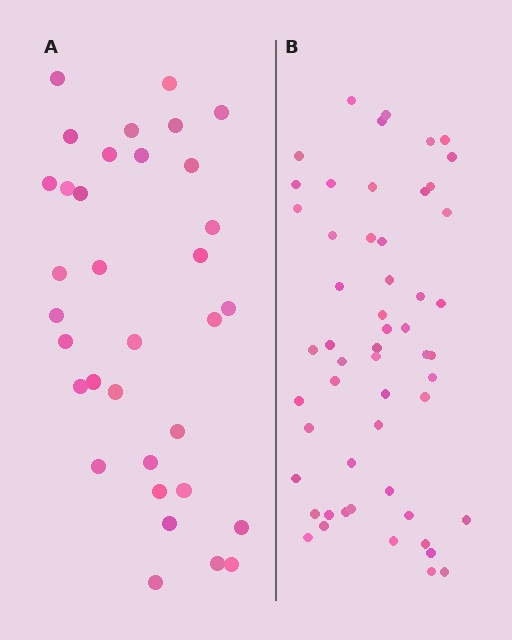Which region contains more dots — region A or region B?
Region B (the right region) has more dots.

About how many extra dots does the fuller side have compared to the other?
Region B has approximately 20 more dots than region A.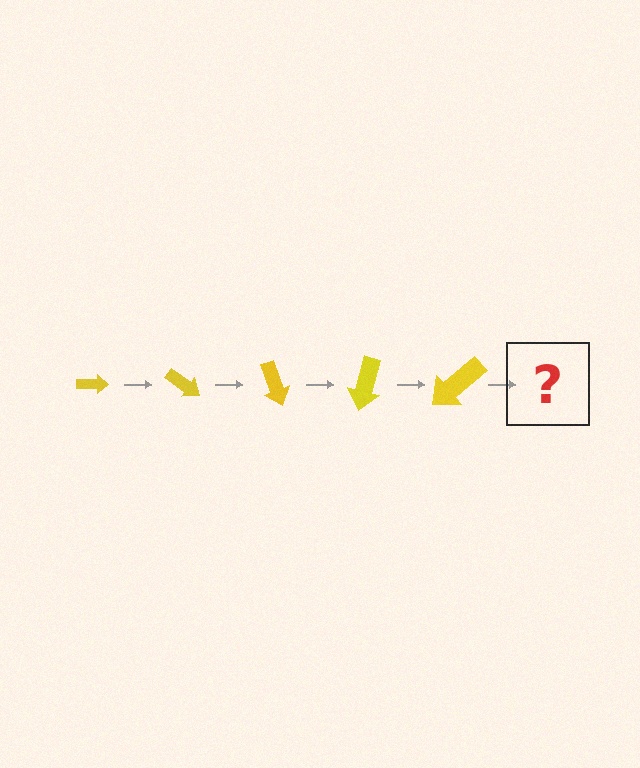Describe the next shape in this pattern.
It should be an arrow, larger than the previous one and rotated 175 degrees from the start.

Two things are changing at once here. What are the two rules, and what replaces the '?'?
The two rules are that the arrow grows larger each step and it rotates 35 degrees each step. The '?' should be an arrow, larger than the previous one and rotated 175 degrees from the start.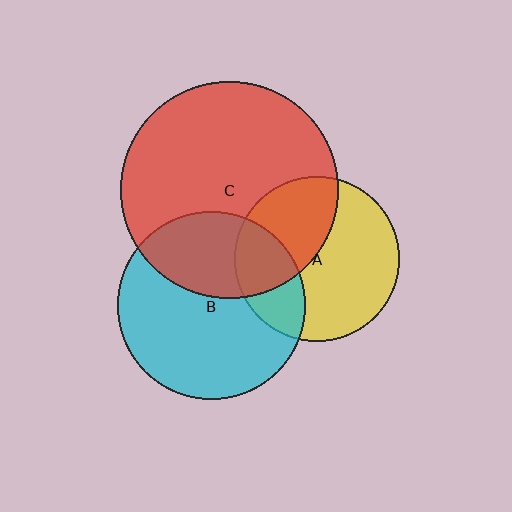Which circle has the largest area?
Circle C (red).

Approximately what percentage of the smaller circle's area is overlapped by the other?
Approximately 40%.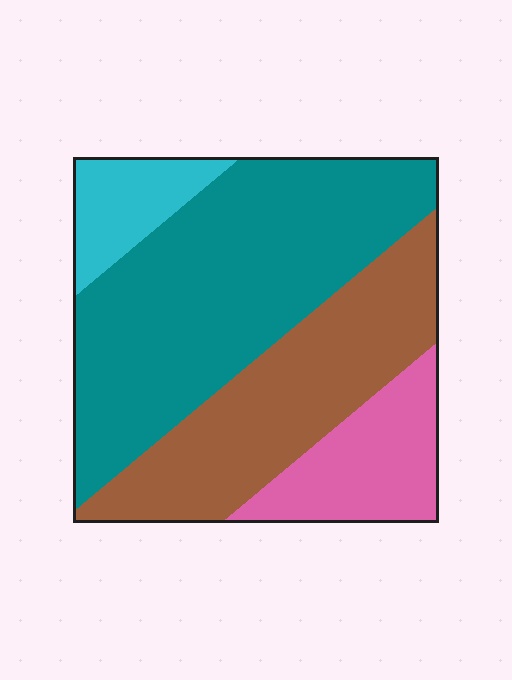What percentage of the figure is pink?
Pink covers roughly 15% of the figure.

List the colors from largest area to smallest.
From largest to smallest: teal, brown, pink, cyan.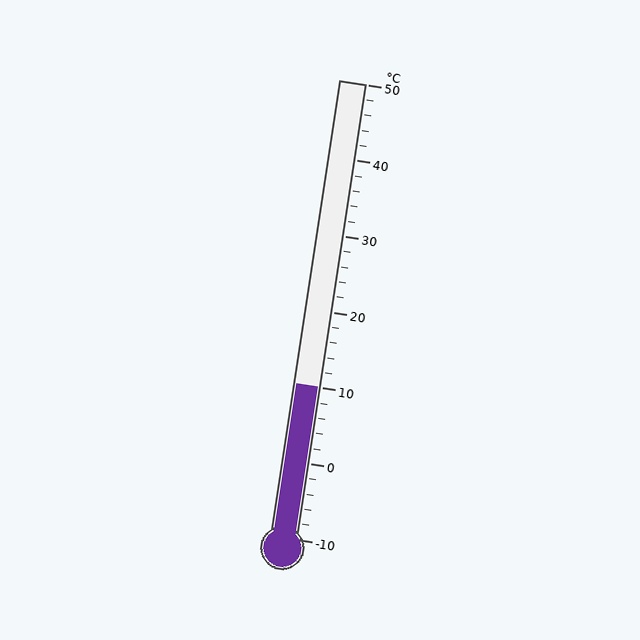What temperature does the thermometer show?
The thermometer shows approximately 10°C.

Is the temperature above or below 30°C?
The temperature is below 30°C.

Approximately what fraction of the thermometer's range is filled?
The thermometer is filled to approximately 35% of its range.